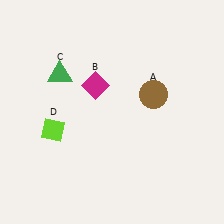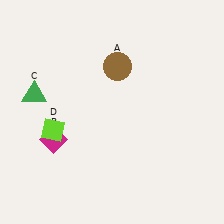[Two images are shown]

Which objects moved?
The objects that moved are: the brown circle (A), the magenta diamond (B), the green triangle (C).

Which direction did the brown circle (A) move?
The brown circle (A) moved left.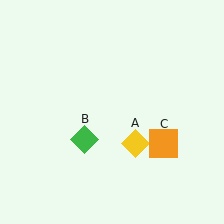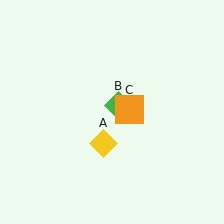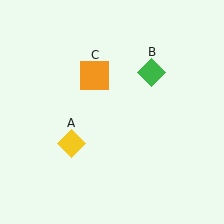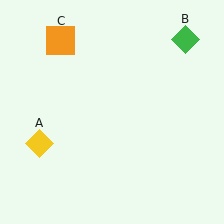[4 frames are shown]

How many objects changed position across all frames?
3 objects changed position: yellow diamond (object A), green diamond (object B), orange square (object C).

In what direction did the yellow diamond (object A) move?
The yellow diamond (object A) moved left.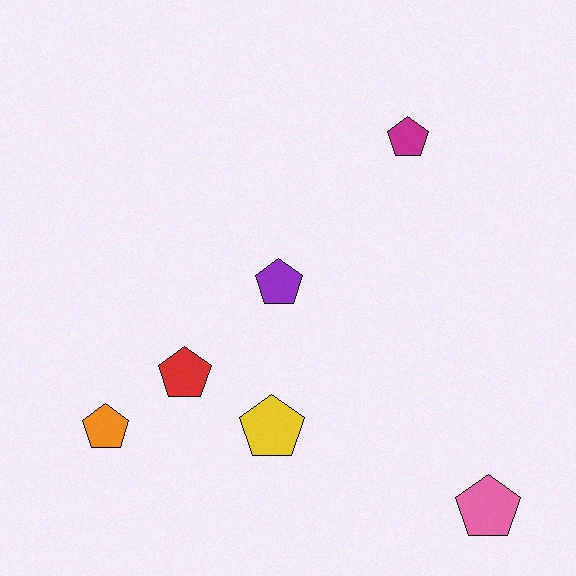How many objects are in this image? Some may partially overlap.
There are 6 objects.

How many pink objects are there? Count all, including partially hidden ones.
There is 1 pink object.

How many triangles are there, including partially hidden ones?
There are no triangles.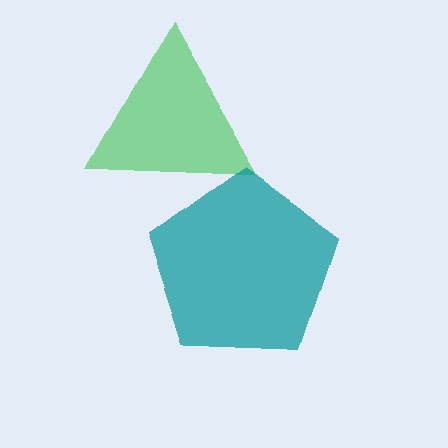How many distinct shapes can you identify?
There are 2 distinct shapes: a green triangle, a teal pentagon.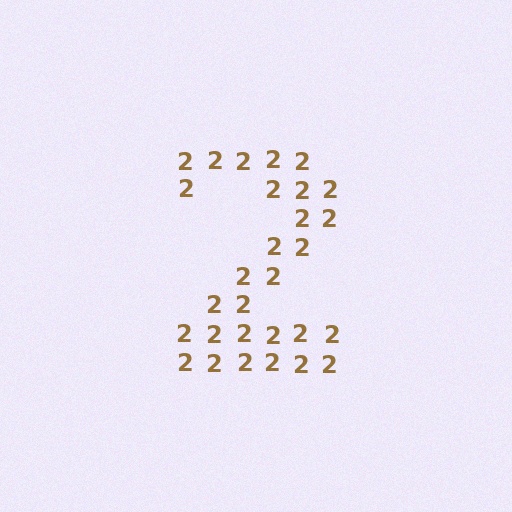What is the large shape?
The large shape is the digit 2.